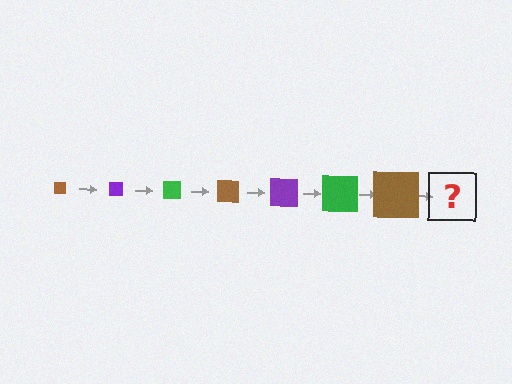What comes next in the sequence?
The next element should be a purple square, larger than the previous one.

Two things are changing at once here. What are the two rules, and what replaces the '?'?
The two rules are that the square grows larger each step and the color cycles through brown, purple, and green. The '?' should be a purple square, larger than the previous one.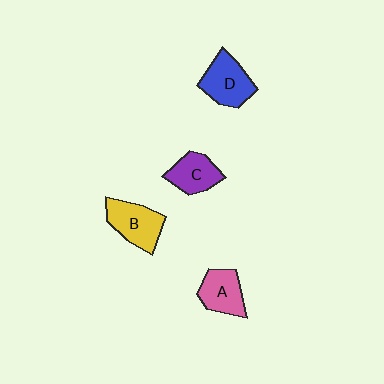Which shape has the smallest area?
Shape C (purple).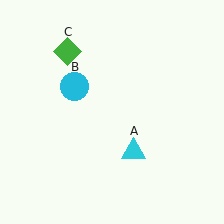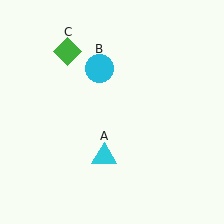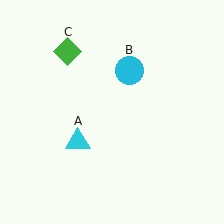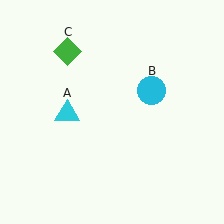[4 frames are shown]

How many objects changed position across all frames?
2 objects changed position: cyan triangle (object A), cyan circle (object B).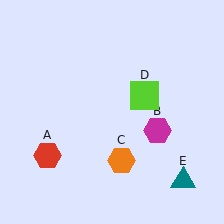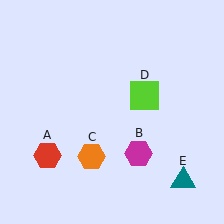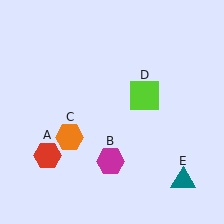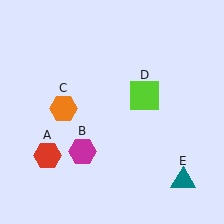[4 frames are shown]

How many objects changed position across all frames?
2 objects changed position: magenta hexagon (object B), orange hexagon (object C).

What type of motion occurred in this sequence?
The magenta hexagon (object B), orange hexagon (object C) rotated clockwise around the center of the scene.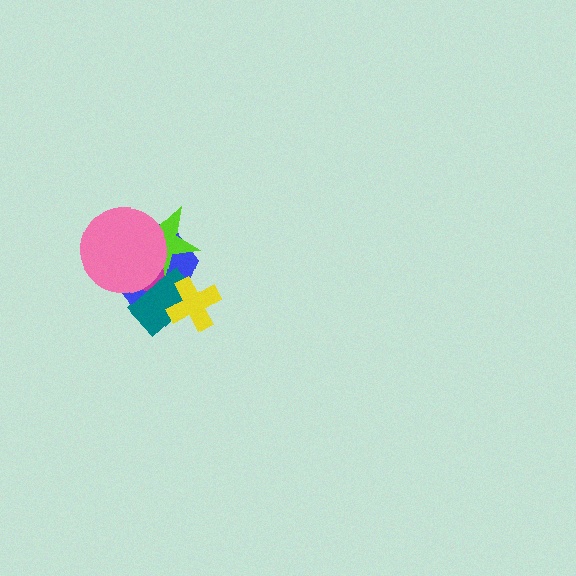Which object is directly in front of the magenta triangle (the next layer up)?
The teal rectangle is directly in front of the magenta triangle.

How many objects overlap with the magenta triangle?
4 objects overlap with the magenta triangle.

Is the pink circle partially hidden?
No, no other shape covers it.